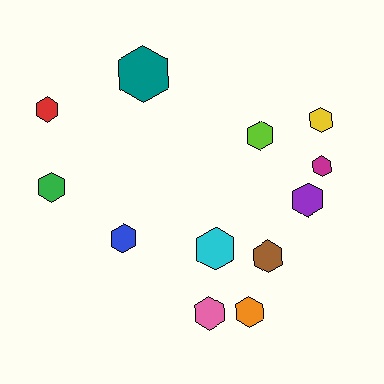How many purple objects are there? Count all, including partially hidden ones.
There is 1 purple object.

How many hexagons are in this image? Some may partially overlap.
There are 12 hexagons.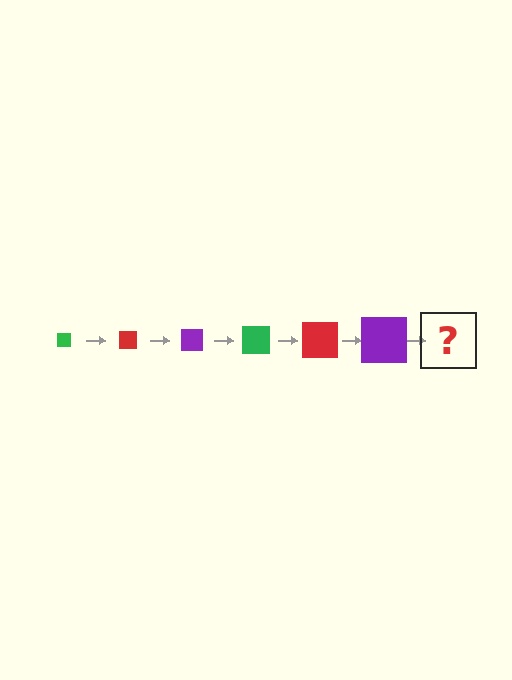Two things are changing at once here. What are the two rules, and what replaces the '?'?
The two rules are that the square grows larger each step and the color cycles through green, red, and purple. The '?' should be a green square, larger than the previous one.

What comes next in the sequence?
The next element should be a green square, larger than the previous one.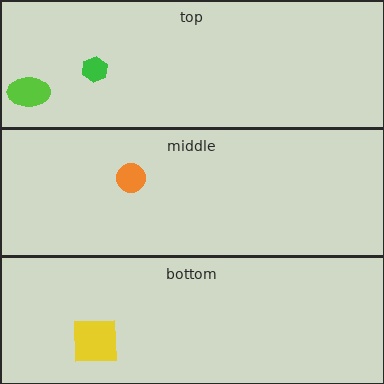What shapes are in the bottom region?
The yellow square.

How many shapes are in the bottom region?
1.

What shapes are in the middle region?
The orange circle.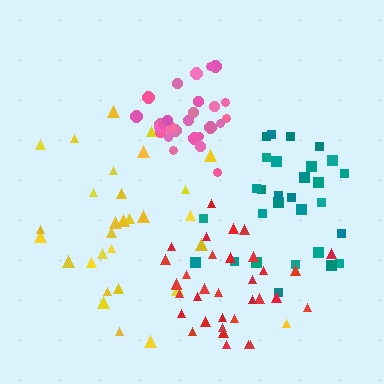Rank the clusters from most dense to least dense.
pink, red, teal, yellow.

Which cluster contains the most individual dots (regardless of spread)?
Red (34).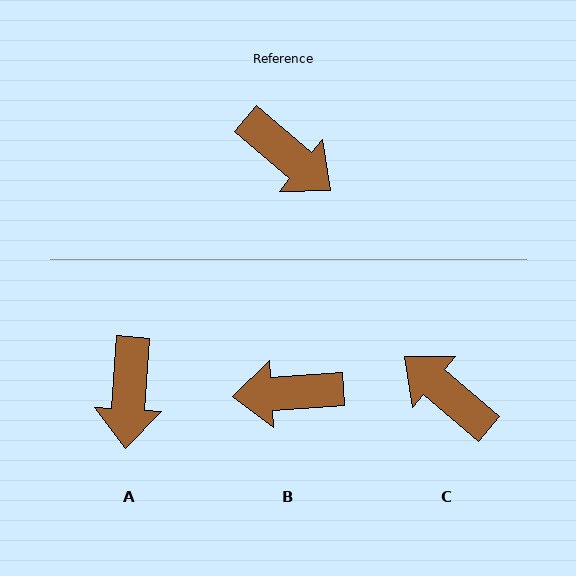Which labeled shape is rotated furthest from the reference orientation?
C, about 180 degrees away.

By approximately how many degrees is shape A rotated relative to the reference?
Approximately 54 degrees clockwise.